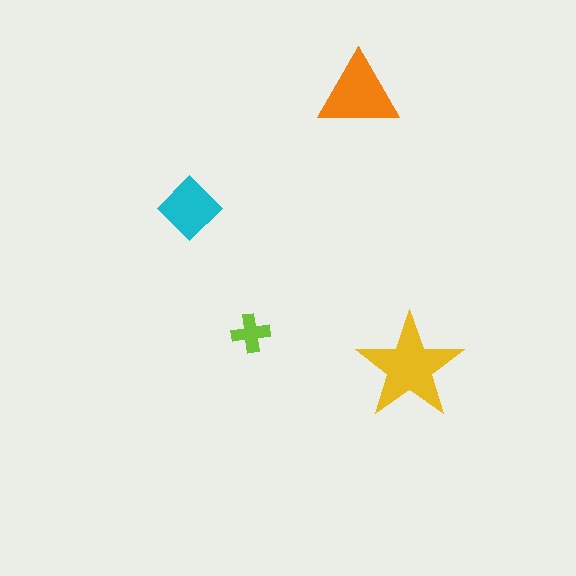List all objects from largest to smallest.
The yellow star, the orange triangle, the cyan diamond, the lime cross.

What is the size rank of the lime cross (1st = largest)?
4th.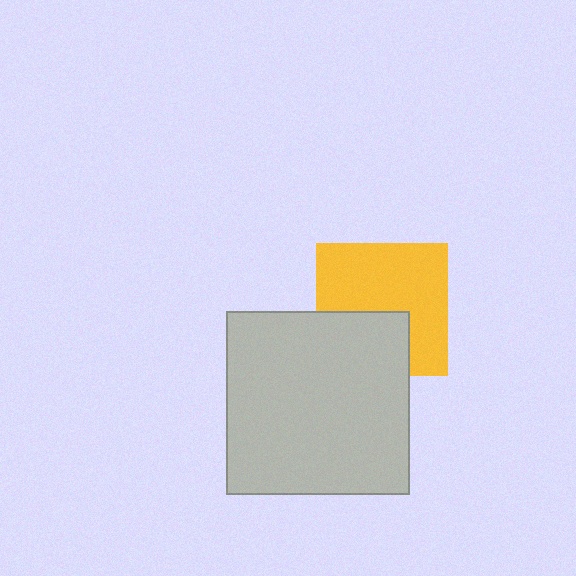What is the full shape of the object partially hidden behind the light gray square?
The partially hidden object is a yellow square.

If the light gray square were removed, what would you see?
You would see the complete yellow square.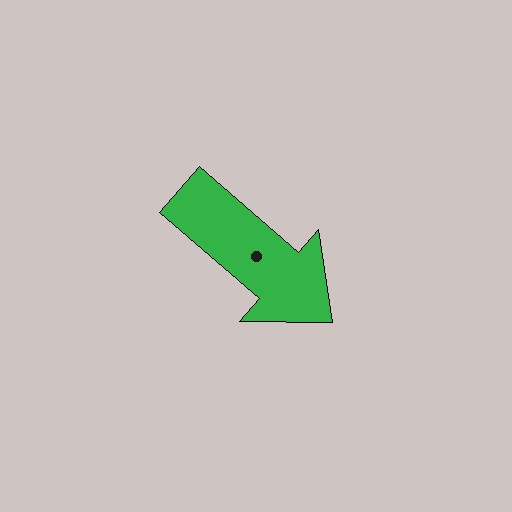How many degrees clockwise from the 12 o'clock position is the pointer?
Approximately 131 degrees.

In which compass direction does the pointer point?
Southeast.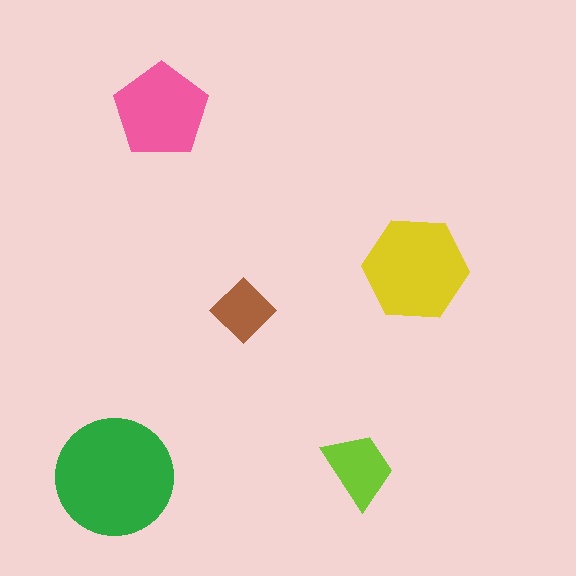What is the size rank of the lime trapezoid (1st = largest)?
4th.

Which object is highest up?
The pink pentagon is topmost.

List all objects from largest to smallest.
The green circle, the yellow hexagon, the pink pentagon, the lime trapezoid, the brown diamond.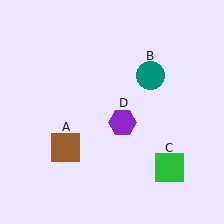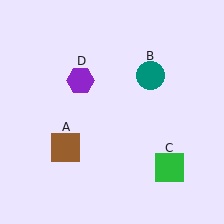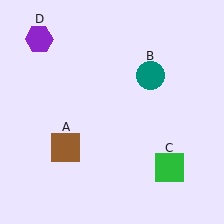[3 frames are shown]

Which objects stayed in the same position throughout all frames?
Brown square (object A) and teal circle (object B) and green square (object C) remained stationary.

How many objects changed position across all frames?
1 object changed position: purple hexagon (object D).